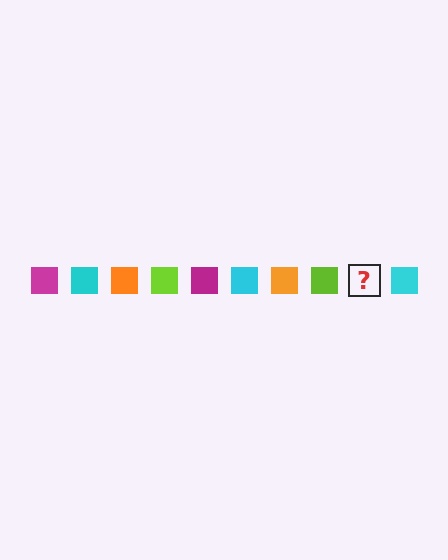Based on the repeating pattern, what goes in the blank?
The blank should be a magenta square.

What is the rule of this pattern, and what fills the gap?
The rule is that the pattern cycles through magenta, cyan, orange, lime squares. The gap should be filled with a magenta square.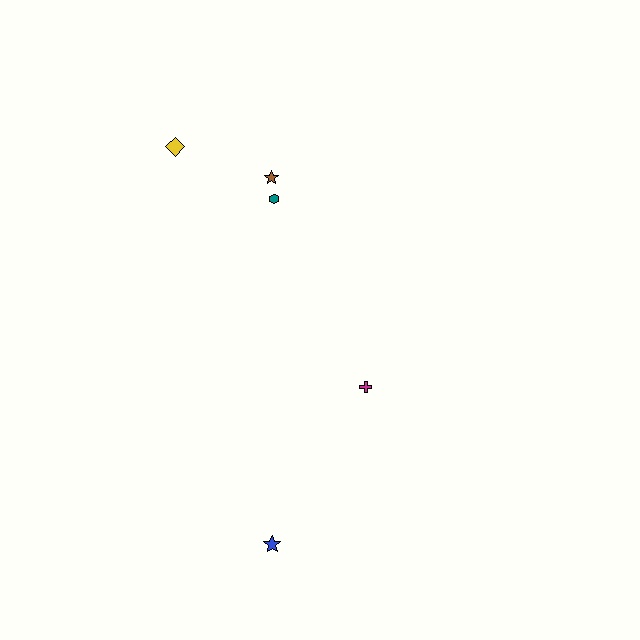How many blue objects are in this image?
There is 1 blue object.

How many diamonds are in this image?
There is 1 diamond.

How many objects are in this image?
There are 5 objects.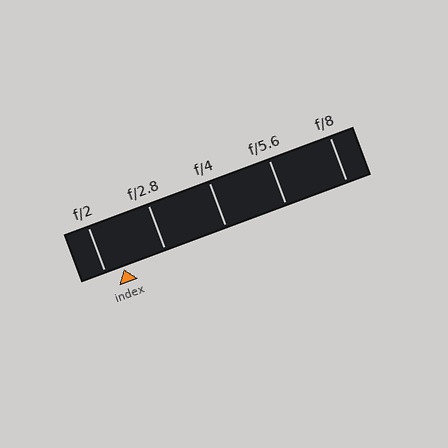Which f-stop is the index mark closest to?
The index mark is closest to f/2.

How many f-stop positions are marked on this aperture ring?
There are 5 f-stop positions marked.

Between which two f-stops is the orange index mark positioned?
The index mark is between f/2 and f/2.8.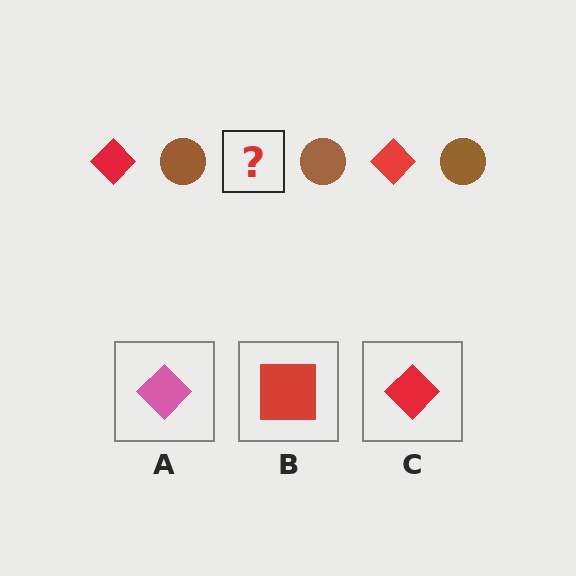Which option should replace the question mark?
Option C.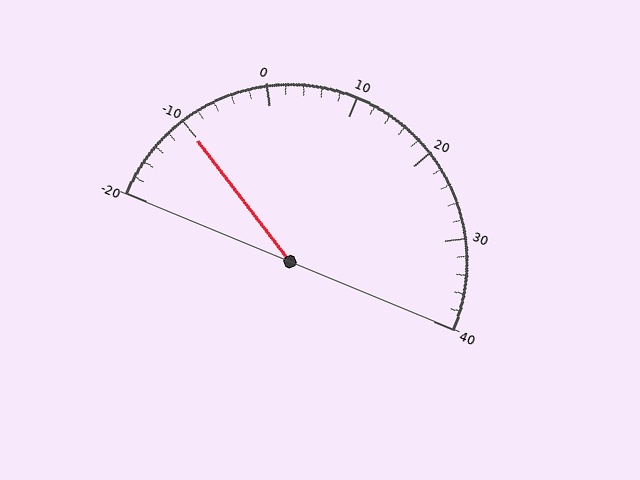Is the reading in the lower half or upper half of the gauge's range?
The reading is in the lower half of the range (-20 to 40).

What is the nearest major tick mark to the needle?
The nearest major tick mark is -10.